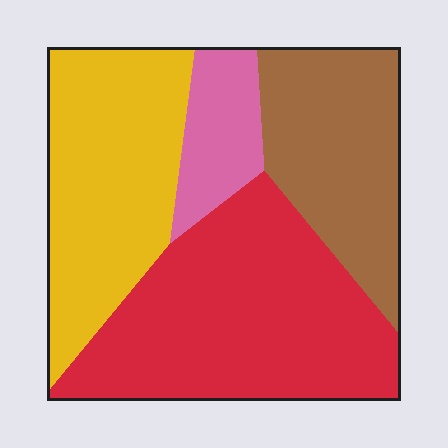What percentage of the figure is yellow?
Yellow takes up about one quarter (1/4) of the figure.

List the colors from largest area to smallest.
From largest to smallest: red, yellow, brown, pink.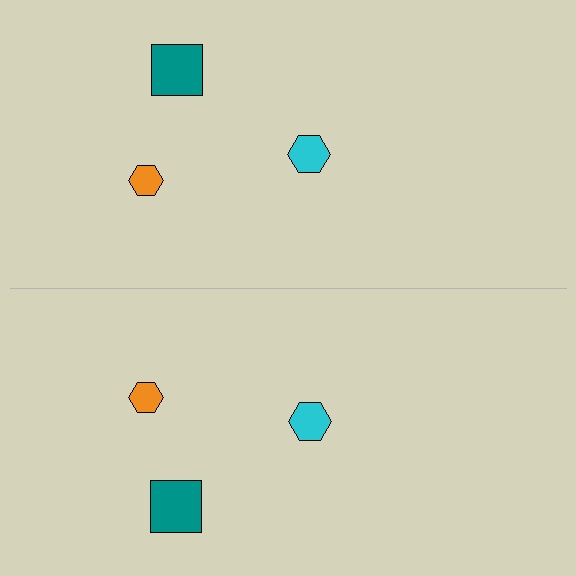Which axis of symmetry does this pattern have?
The pattern has a horizontal axis of symmetry running through the center of the image.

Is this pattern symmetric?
Yes, this pattern has bilateral (reflection) symmetry.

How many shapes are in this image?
There are 6 shapes in this image.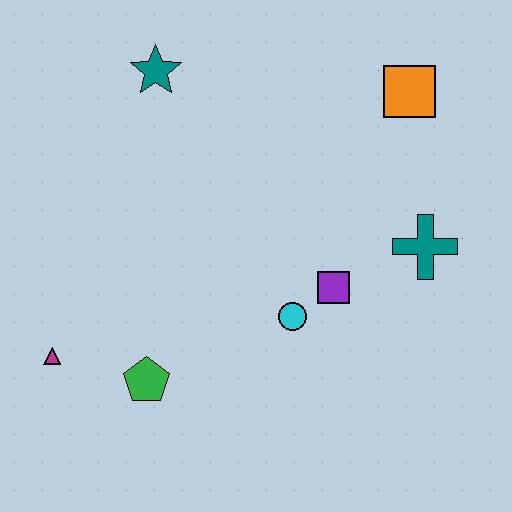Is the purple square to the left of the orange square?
Yes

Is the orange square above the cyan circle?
Yes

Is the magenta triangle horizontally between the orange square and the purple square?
No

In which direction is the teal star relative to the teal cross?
The teal star is to the left of the teal cross.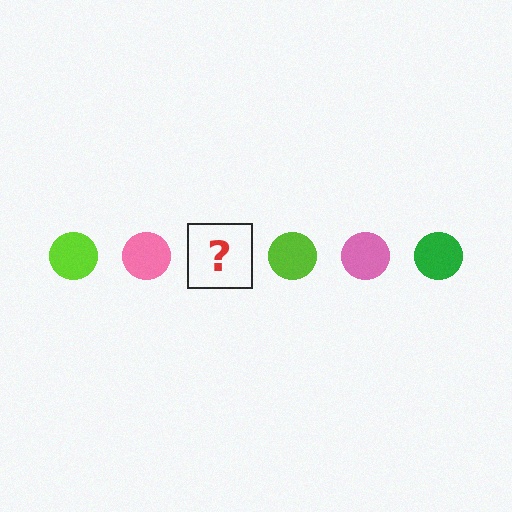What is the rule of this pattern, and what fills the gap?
The rule is that the pattern cycles through lime, pink, green circles. The gap should be filled with a green circle.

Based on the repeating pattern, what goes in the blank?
The blank should be a green circle.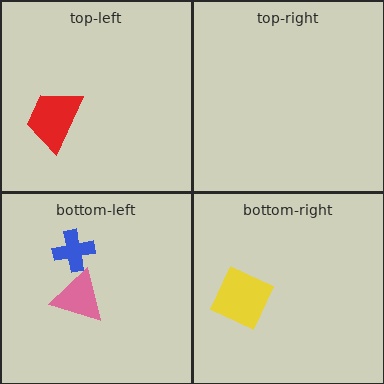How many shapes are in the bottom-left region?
2.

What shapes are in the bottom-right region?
The yellow square.